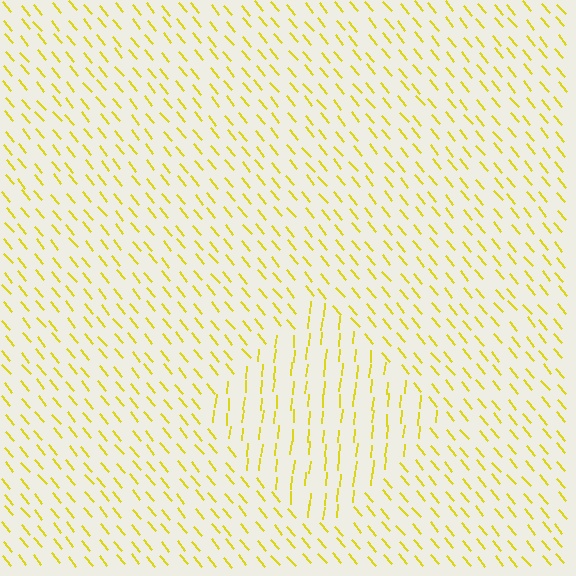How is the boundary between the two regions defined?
The boundary is defined purely by a change in line orientation (approximately 45 degrees difference). All lines are the same color and thickness.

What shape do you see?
I see a diamond.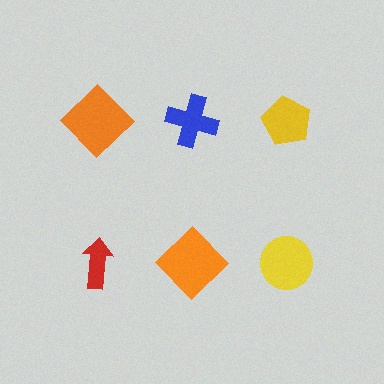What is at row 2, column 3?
A yellow circle.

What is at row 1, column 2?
A blue cross.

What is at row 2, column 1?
A red arrow.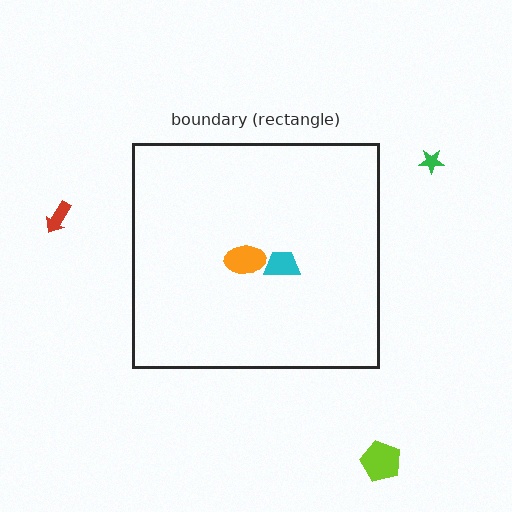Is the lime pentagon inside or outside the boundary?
Outside.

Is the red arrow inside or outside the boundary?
Outside.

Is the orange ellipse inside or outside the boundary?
Inside.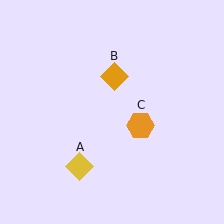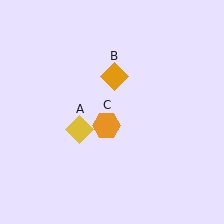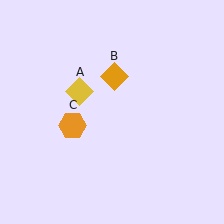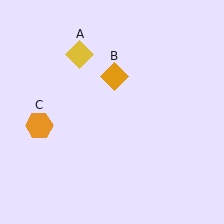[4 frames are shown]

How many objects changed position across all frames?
2 objects changed position: yellow diamond (object A), orange hexagon (object C).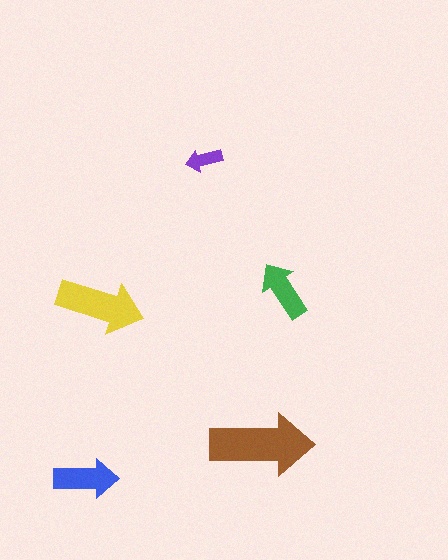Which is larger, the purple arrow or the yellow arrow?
The yellow one.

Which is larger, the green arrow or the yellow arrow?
The yellow one.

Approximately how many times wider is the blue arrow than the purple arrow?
About 1.5 times wider.